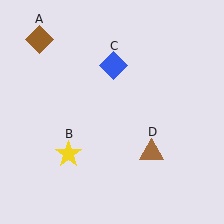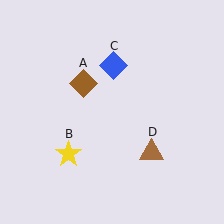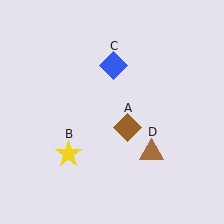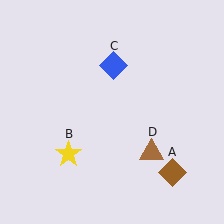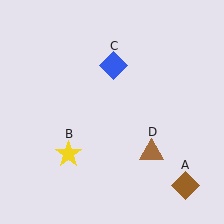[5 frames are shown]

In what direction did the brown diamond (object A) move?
The brown diamond (object A) moved down and to the right.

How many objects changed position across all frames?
1 object changed position: brown diamond (object A).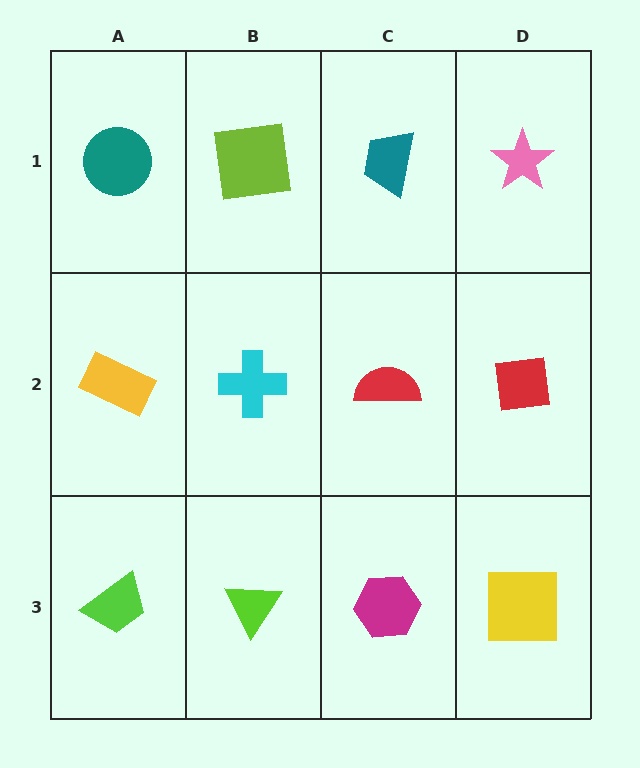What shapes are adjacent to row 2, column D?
A pink star (row 1, column D), a yellow square (row 3, column D), a red semicircle (row 2, column C).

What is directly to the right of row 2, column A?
A cyan cross.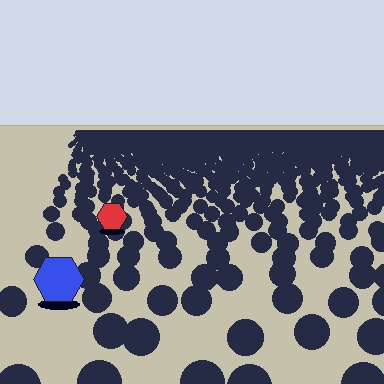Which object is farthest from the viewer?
The red hexagon is farthest from the viewer. It appears smaller and the ground texture around it is denser.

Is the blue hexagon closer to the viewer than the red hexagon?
Yes. The blue hexagon is closer — you can tell from the texture gradient: the ground texture is coarser near it.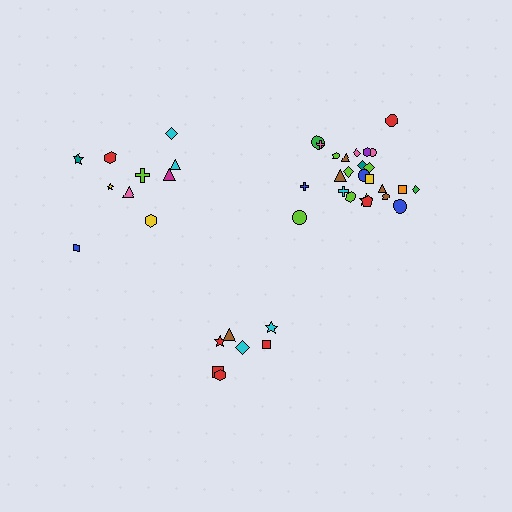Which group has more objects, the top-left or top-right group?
The top-right group.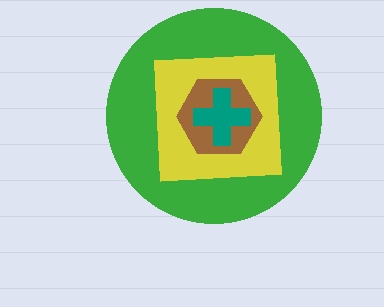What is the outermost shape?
The green circle.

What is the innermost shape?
The teal cross.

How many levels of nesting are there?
4.